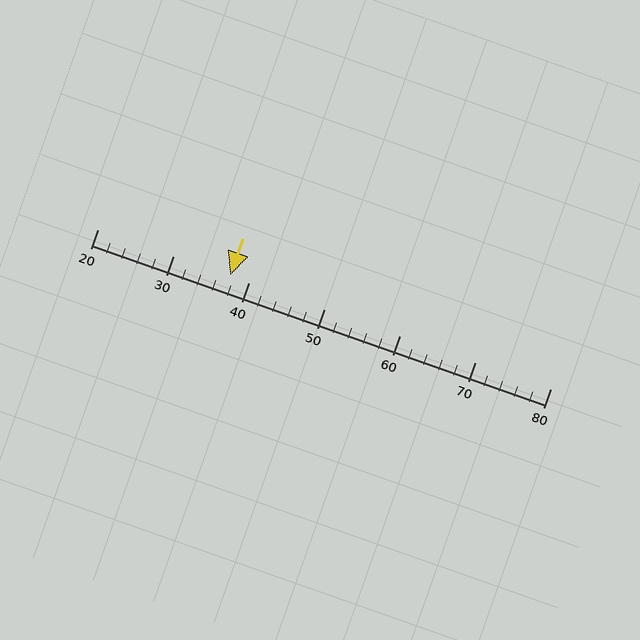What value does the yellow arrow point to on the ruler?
The yellow arrow points to approximately 38.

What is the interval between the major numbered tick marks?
The major tick marks are spaced 10 units apart.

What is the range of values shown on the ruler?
The ruler shows values from 20 to 80.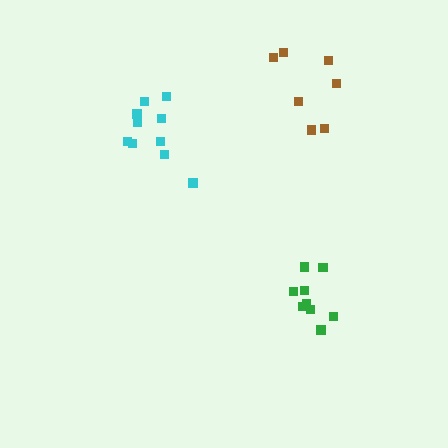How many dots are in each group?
Group 1: 9 dots, Group 2: 7 dots, Group 3: 10 dots (26 total).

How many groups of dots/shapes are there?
There are 3 groups.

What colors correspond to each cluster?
The clusters are colored: green, brown, cyan.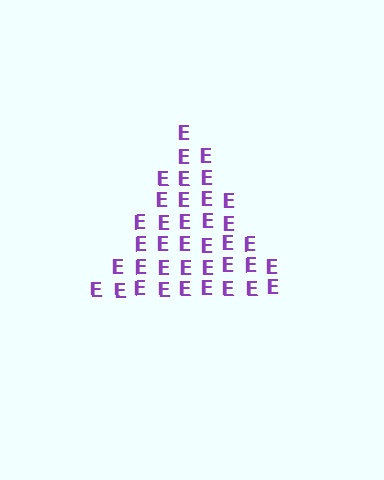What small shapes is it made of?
It is made of small letter E's.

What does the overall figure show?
The overall figure shows a triangle.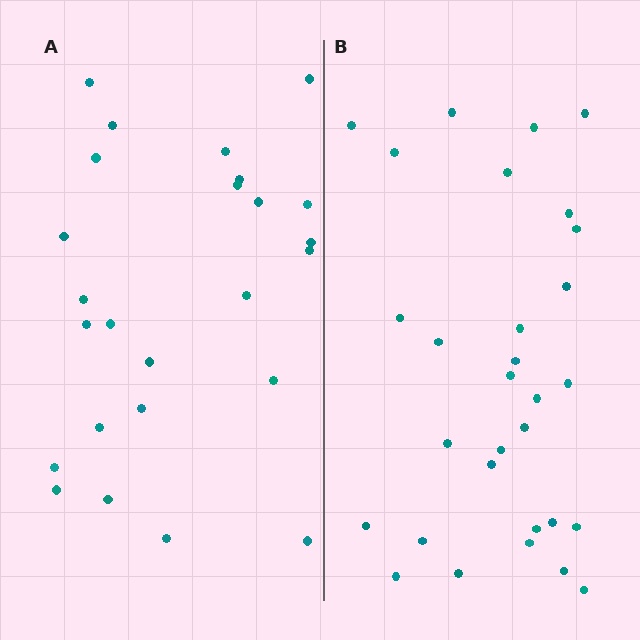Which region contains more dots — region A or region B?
Region B (the right region) has more dots.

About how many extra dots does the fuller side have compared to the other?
Region B has about 5 more dots than region A.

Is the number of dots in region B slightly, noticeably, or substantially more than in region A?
Region B has only slightly more — the two regions are fairly close. The ratio is roughly 1.2 to 1.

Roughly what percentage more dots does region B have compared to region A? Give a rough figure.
About 20% more.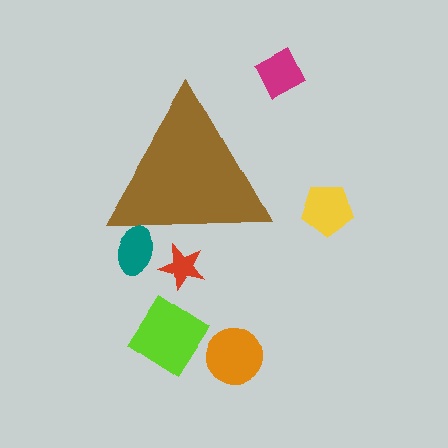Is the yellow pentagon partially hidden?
No, the yellow pentagon is fully visible.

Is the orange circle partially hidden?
No, the orange circle is fully visible.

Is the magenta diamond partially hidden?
No, the magenta diamond is fully visible.